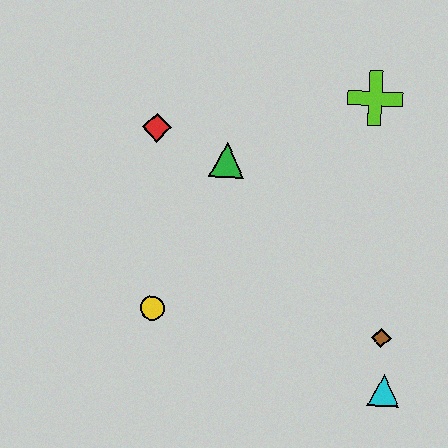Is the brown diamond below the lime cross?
Yes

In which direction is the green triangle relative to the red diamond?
The green triangle is to the right of the red diamond.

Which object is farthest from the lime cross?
The yellow circle is farthest from the lime cross.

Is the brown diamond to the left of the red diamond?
No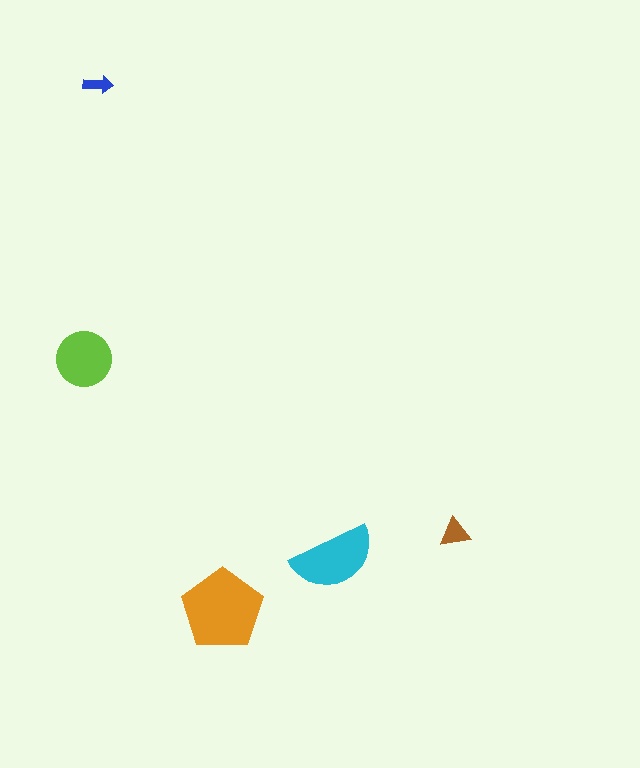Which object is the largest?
The orange pentagon.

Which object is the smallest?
The blue arrow.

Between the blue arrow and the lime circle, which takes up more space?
The lime circle.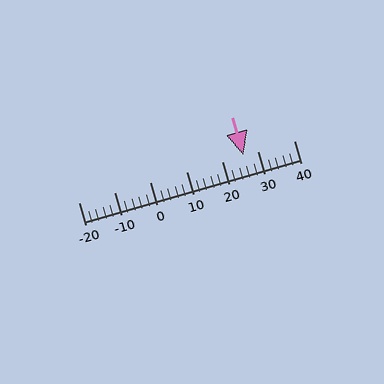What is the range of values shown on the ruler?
The ruler shows values from -20 to 40.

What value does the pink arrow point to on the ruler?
The pink arrow points to approximately 26.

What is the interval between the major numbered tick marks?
The major tick marks are spaced 10 units apart.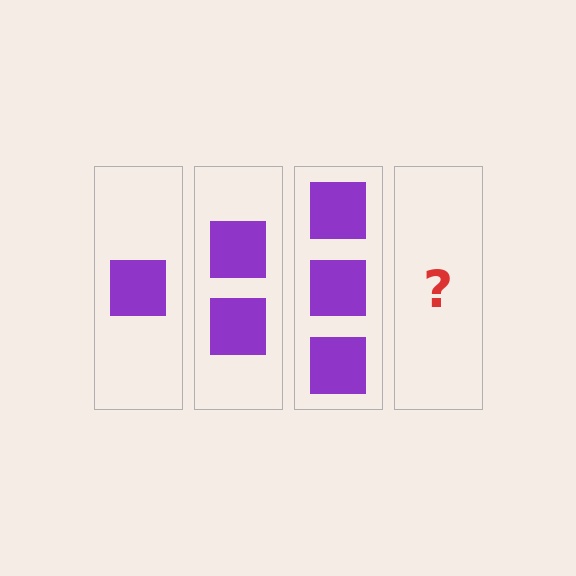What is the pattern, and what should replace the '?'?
The pattern is that each step adds one more square. The '?' should be 4 squares.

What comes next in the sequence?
The next element should be 4 squares.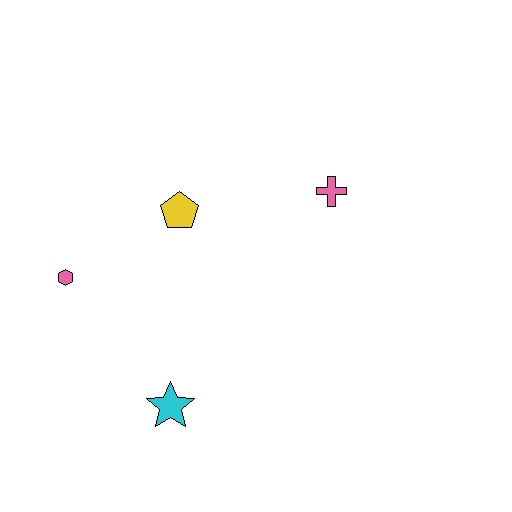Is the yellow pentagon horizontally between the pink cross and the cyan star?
Yes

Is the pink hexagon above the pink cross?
No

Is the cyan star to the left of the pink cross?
Yes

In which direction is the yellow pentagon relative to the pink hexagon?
The yellow pentagon is to the right of the pink hexagon.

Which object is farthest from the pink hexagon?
The pink cross is farthest from the pink hexagon.